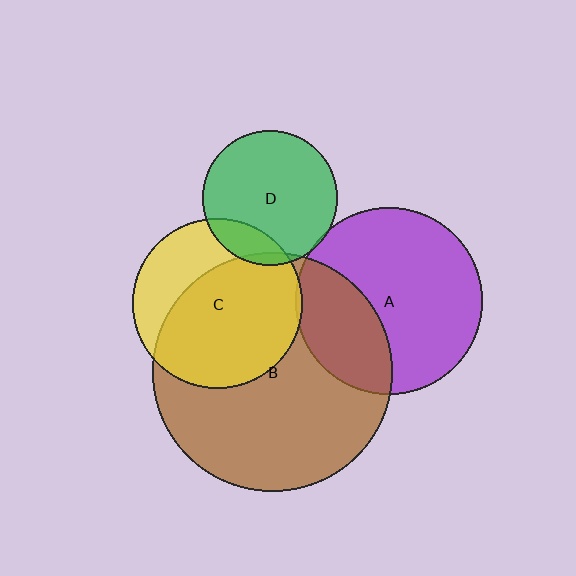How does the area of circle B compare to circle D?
Approximately 3.1 times.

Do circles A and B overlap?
Yes.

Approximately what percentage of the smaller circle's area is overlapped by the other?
Approximately 30%.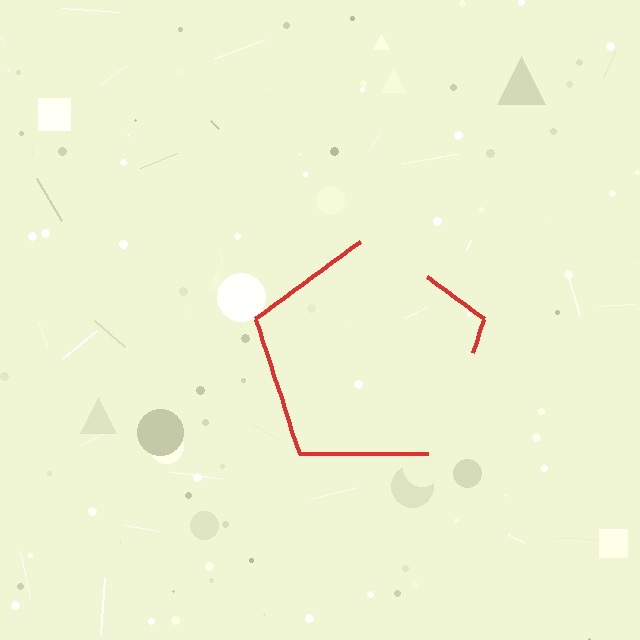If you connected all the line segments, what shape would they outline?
They would outline a pentagon.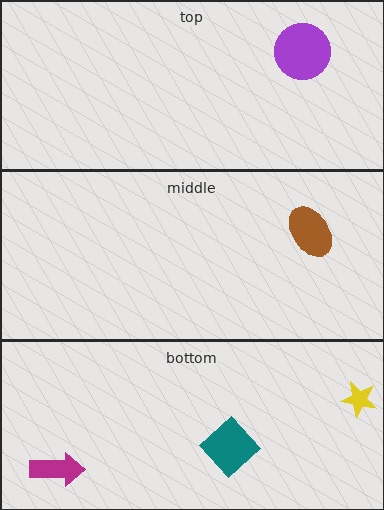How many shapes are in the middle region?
1.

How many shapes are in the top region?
1.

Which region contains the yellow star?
The bottom region.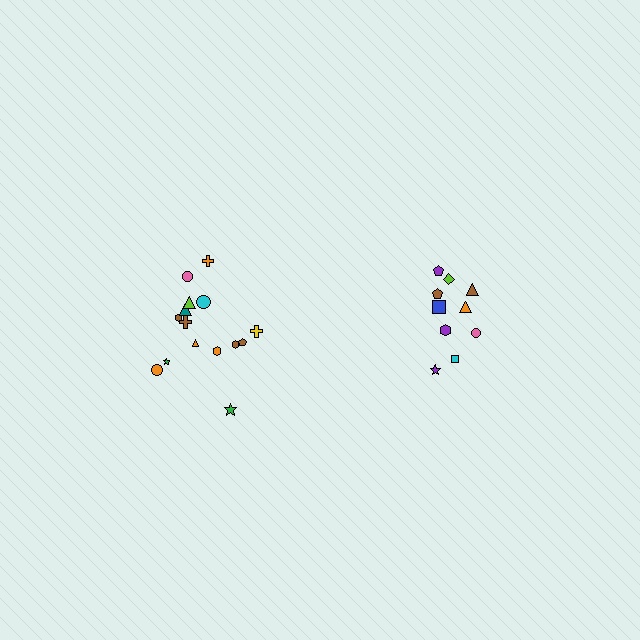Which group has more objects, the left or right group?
The left group.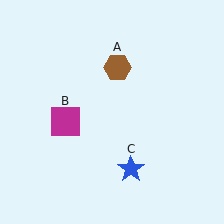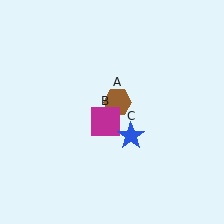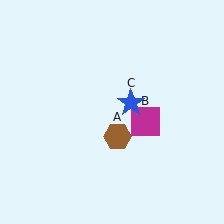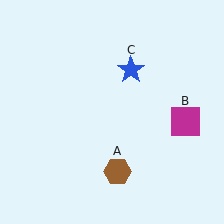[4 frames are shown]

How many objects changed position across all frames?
3 objects changed position: brown hexagon (object A), magenta square (object B), blue star (object C).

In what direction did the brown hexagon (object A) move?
The brown hexagon (object A) moved down.